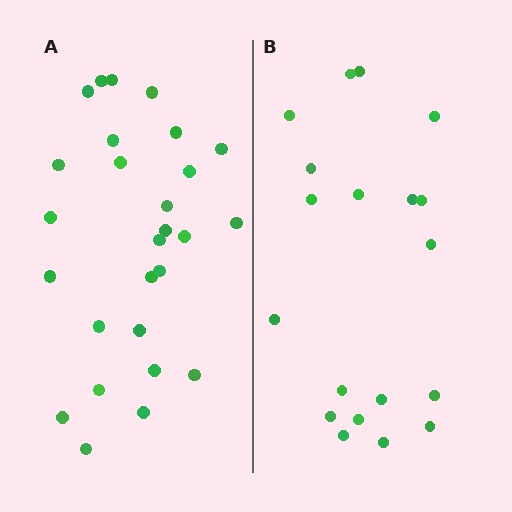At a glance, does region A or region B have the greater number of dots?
Region A (the left region) has more dots.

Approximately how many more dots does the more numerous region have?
Region A has roughly 8 or so more dots than region B.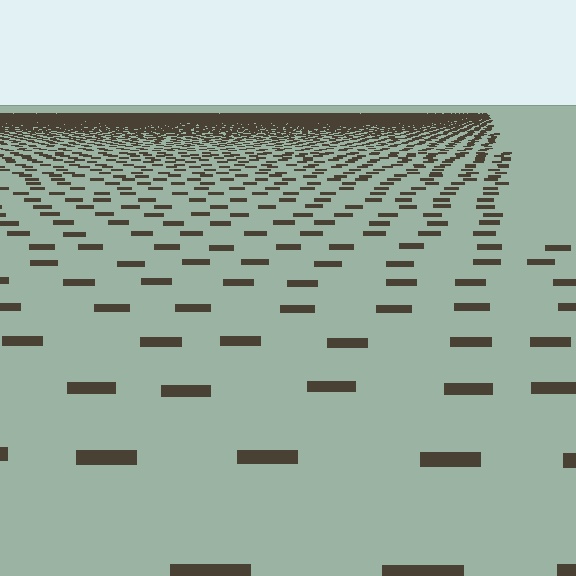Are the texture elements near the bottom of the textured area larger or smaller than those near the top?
Larger. Near the bottom, elements are closer to the viewer and appear at a bigger on-screen size.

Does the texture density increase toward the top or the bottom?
Density increases toward the top.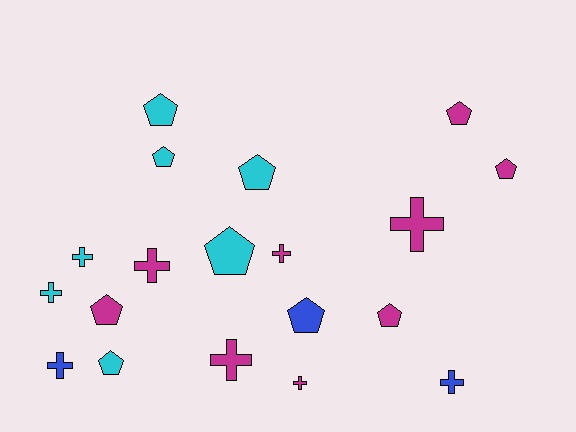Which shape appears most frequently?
Pentagon, with 10 objects.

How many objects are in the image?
There are 19 objects.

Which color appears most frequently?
Magenta, with 9 objects.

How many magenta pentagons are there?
There are 4 magenta pentagons.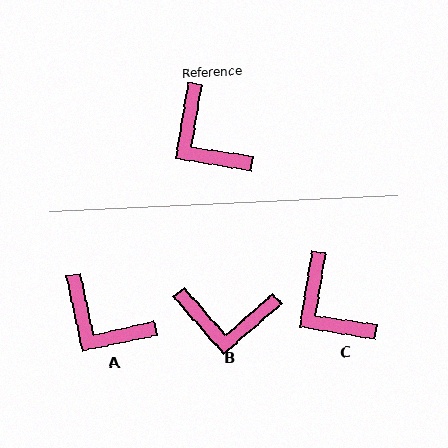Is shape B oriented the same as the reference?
No, it is off by about 50 degrees.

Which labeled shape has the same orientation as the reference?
C.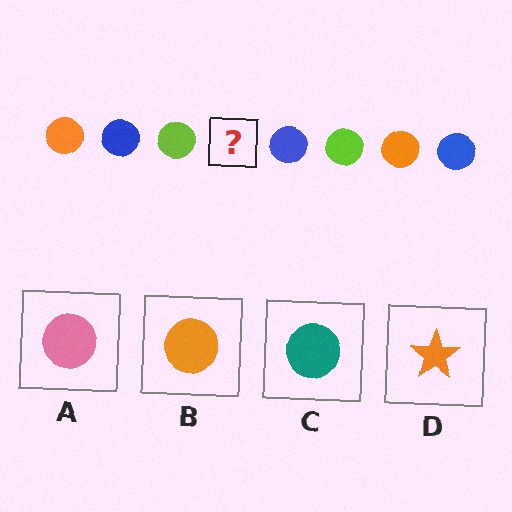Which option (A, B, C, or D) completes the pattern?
B.